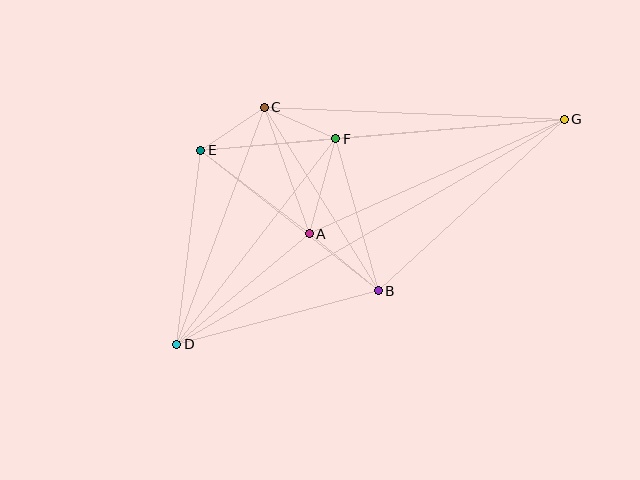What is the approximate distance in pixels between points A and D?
The distance between A and D is approximately 173 pixels.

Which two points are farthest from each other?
Points D and G are farthest from each other.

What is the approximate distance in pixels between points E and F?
The distance between E and F is approximately 135 pixels.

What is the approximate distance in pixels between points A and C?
The distance between A and C is approximately 134 pixels.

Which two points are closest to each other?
Points C and E are closest to each other.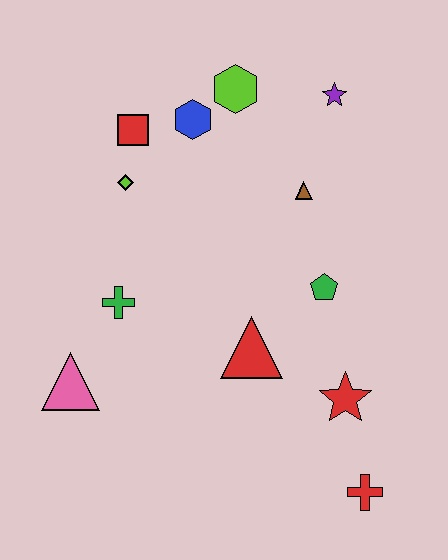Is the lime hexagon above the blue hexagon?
Yes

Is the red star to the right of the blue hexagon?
Yes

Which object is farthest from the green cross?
The red cross is farthest from the green cross.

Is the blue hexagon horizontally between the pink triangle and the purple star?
Yes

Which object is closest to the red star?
The red cross is closest to the red star.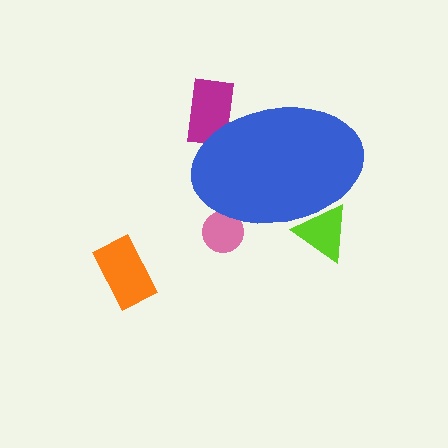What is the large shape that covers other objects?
A blue ellipse.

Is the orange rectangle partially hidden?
No, the orange rectangle is fully visible.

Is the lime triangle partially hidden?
Yes, the lime triangle is partially hidden behind the blue ellipse.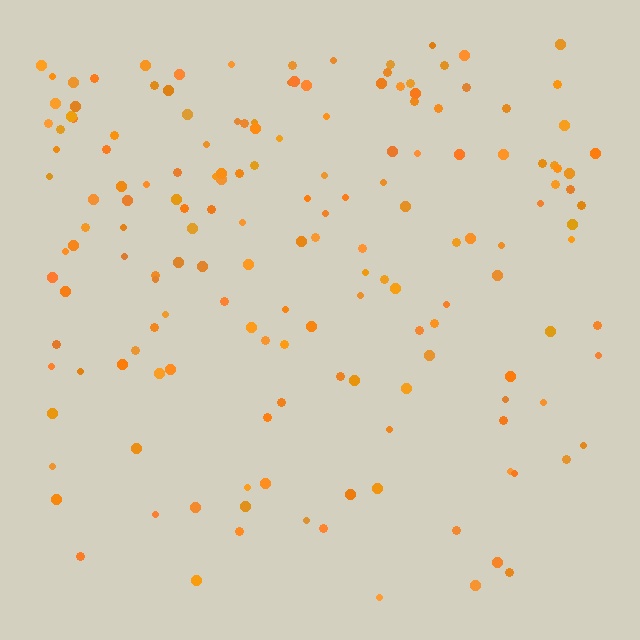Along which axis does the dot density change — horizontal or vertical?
Vertical.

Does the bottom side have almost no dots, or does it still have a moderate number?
Still a moderate number, just noticeably fewer than the top.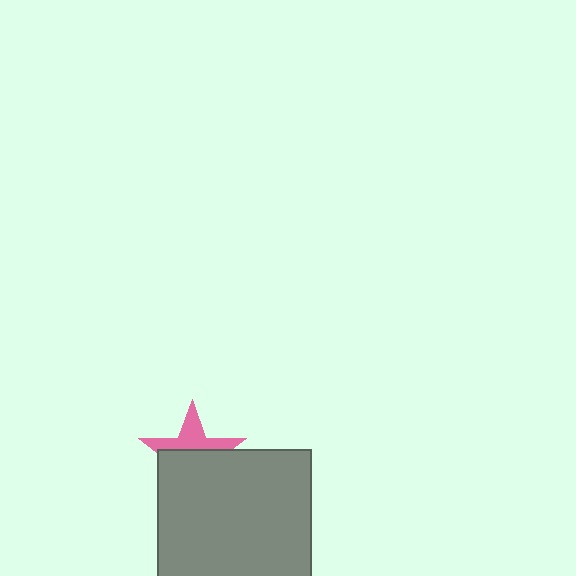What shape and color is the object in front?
The object in front is a gray square.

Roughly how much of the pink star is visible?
A small part of it is visible (roughly 43%).